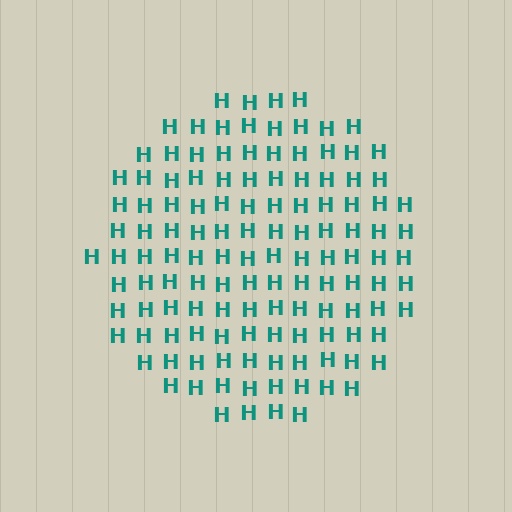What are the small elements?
The small elements are letter H's.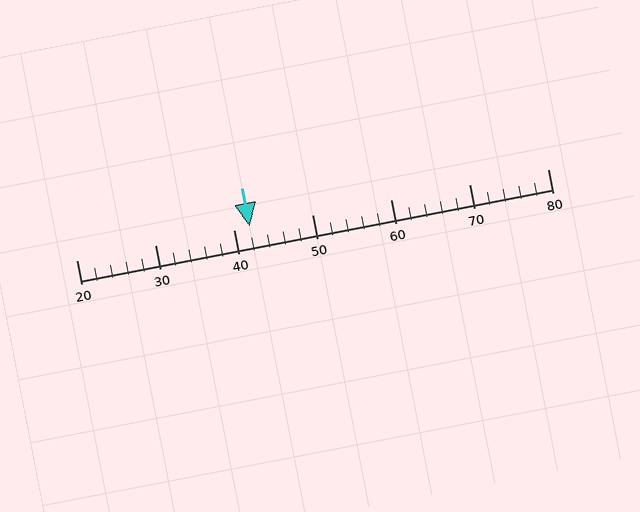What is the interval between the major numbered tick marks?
The major tick marks are spaced 10 units apart.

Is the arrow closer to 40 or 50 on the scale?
The arrow is closer to 40.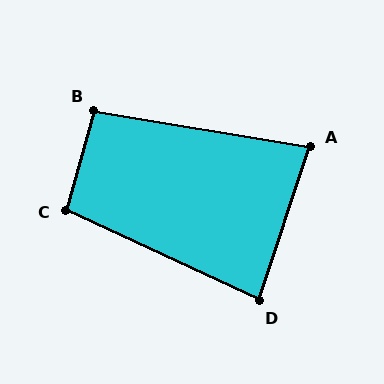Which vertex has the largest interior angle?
C, at approximately 99 degrees.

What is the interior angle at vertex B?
Approximately 96 degrees (obtuse).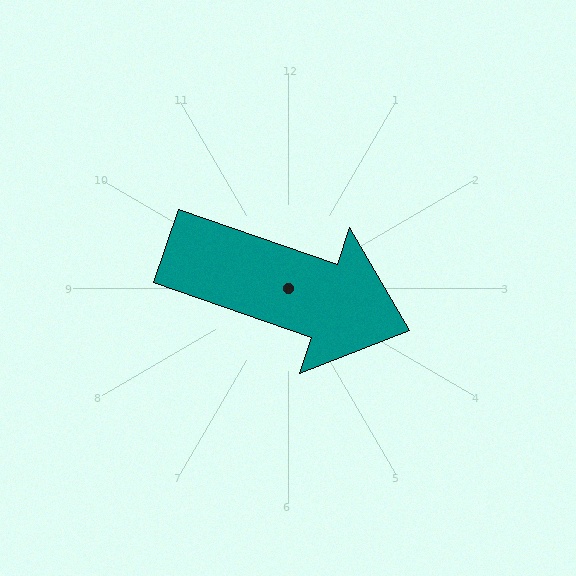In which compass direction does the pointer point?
East.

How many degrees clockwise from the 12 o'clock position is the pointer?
Approximately 109 degrees.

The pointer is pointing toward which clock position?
Roughly 4 o'clock.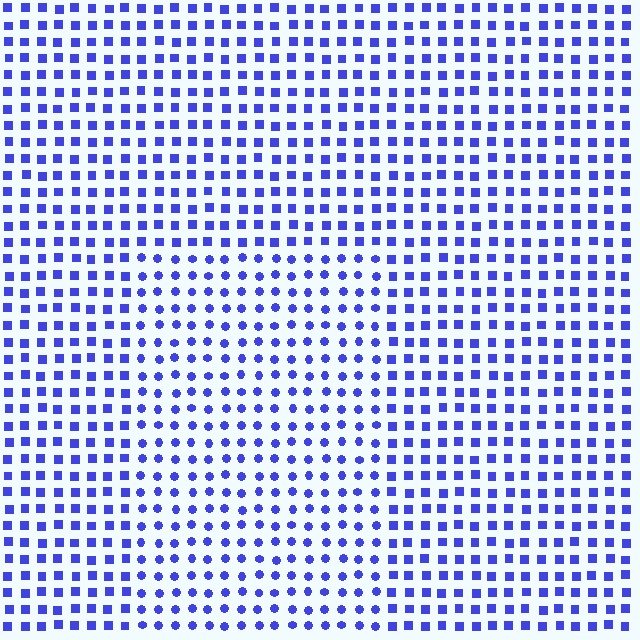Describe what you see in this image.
The image is filled with small blue elements arranged in a uniform grid. A rectangle-shaped region contains circles, while the surrounding area contains squares. The boundary is defined purely by the change in element shape.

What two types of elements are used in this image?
The image uses circles inside the rectangle region and squares outside it.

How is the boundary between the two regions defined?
The boundary is defined by a change in element shape: circles inside vs. squares outside. All elements share the same color and spacing.